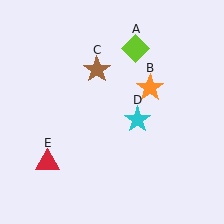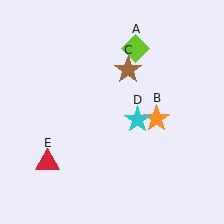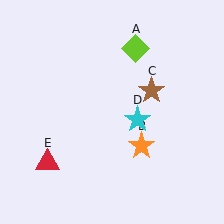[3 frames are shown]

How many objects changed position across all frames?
2 objects changed position: orange star (object B), brown star (object C).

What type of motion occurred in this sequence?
The orange star (object B), brown star (object C) rotated clockwise around the center of the scene.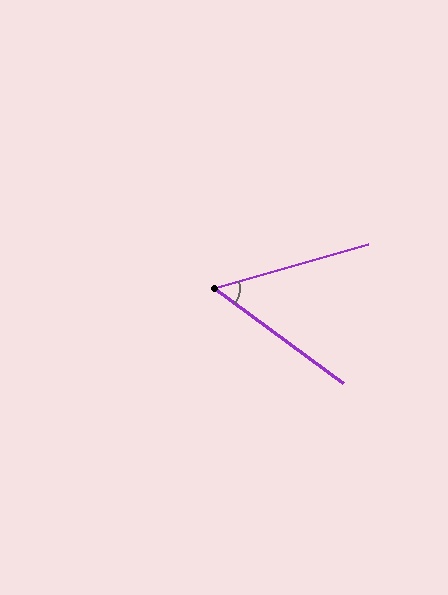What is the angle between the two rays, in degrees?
Approximately 53 degrees.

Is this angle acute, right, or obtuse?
It is acute.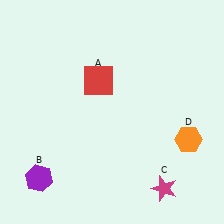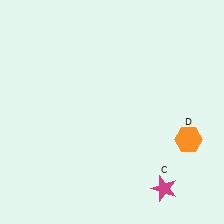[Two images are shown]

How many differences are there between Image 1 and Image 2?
There are 2 differences between the two images.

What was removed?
The red square (A), the purple hexagon (B) were removed in Image 2.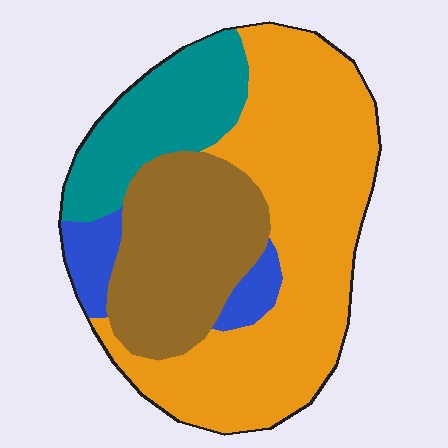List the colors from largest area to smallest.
From largest to smallest: orange, brown, teal, blue.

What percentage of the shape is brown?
Brown covers about 25% of the shape.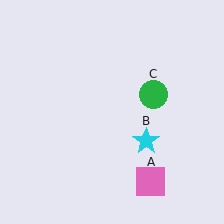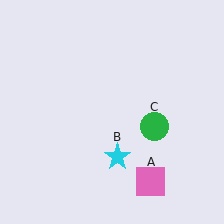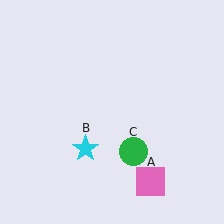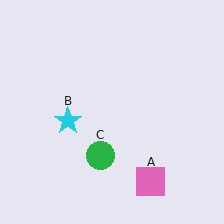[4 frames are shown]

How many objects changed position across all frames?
2 objects changed position: cyan star (object B), green circle (object C).